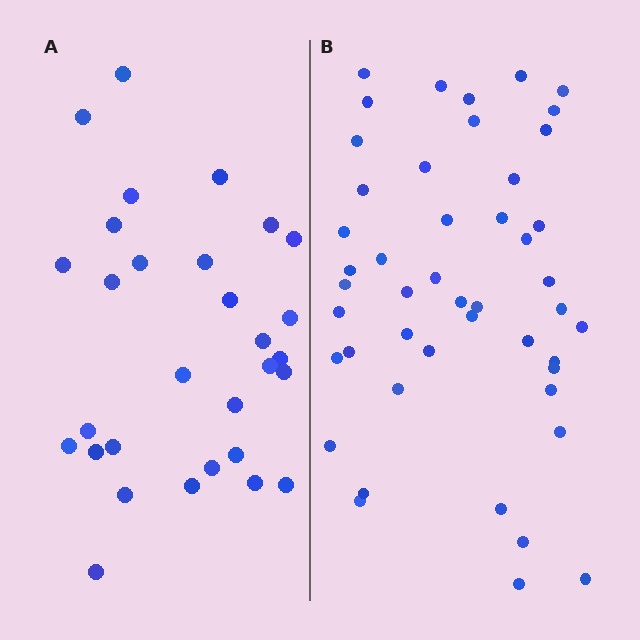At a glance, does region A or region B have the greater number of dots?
Region B (the right region) has more dots.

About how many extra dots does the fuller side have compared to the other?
Region B has approximately 15 more dots than region A.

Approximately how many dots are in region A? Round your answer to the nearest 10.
About 30 dots.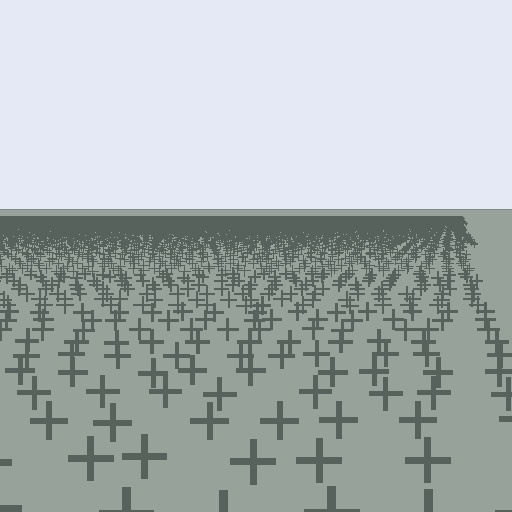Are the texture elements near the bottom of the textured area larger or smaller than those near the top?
Larger. Near the bottom, elements are closer to the viewer and appear at a bigger on-screen size.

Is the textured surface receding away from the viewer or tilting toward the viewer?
The surface is receding away from the viewer. Texture elements get smaller and denser toward the top.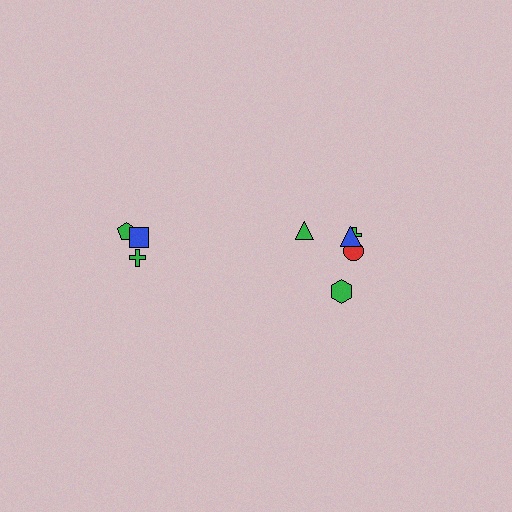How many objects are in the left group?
There are 3 objects.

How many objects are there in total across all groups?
There are 8 objects.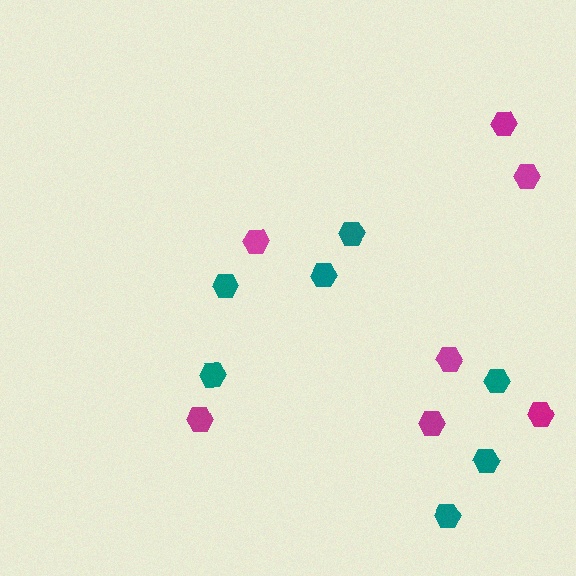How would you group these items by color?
There are 2 groups: one group of magenta hexagons (7) and one group of teal hexagons (7).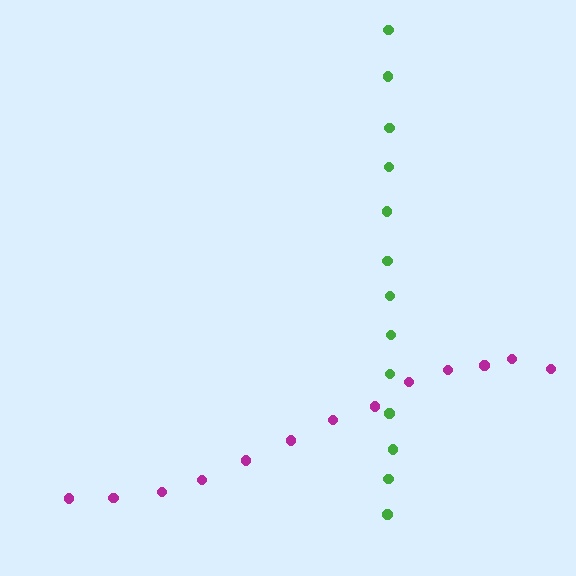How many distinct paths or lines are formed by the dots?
There are 2 distinct paths.